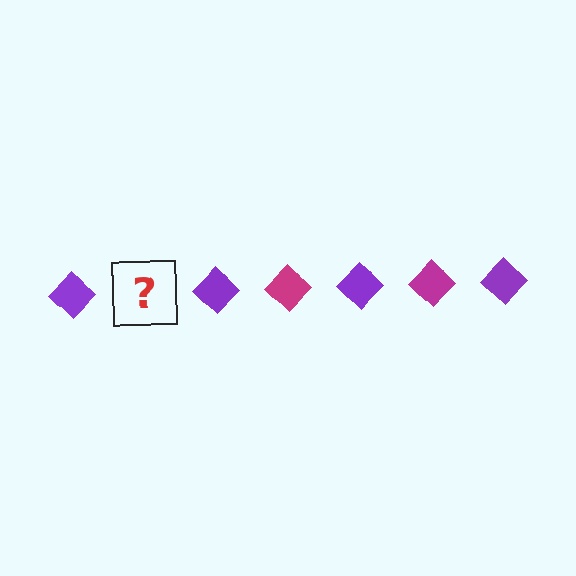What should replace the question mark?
The question mark should be replaced with a magenta diamond.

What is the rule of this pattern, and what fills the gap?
The rule is that the pattern cycles through purple, magenta diamonds. The gap should be filled with a magenta diamond.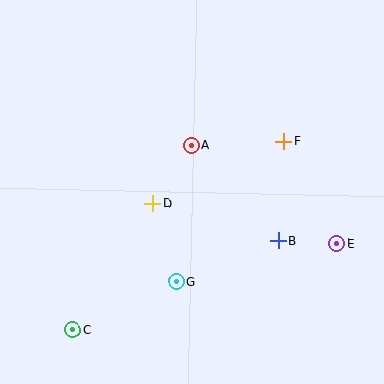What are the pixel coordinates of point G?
Point G is at (176, 281).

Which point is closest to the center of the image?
Point D at (153, 204) is closest to the center.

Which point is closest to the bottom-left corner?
Point C is closest to the bottom-left corner.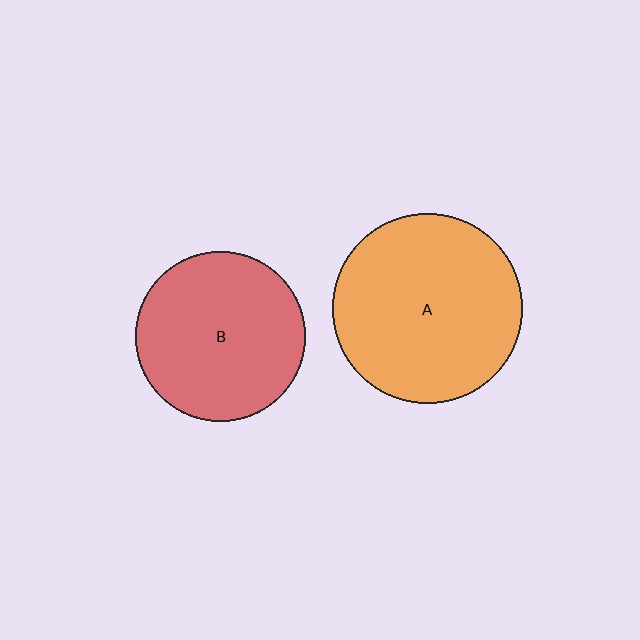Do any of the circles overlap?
No, none of the circles overlap.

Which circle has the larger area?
Circle A (orange).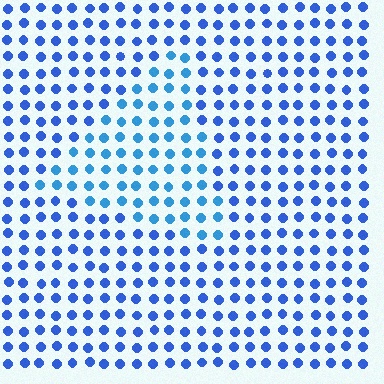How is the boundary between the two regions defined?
The boundary is defined purely by a slight shift in hue (about 21 degrees). Spacing, size, and orientation are identical on both sides.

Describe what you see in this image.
The image is filled with small blue elements in a uniform arrangement. A triangle-shaped region is visible where the elements are tinted to a slightly different hue, forming a subtle color boundary.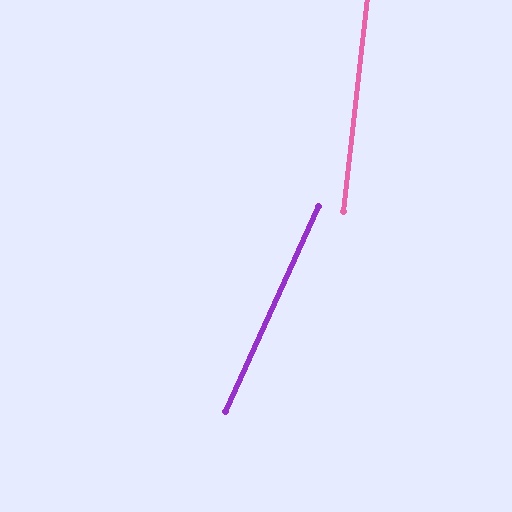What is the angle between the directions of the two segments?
Approximately 18 degrees.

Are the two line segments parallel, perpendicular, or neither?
Neither parallel nor perpendicular — they differ by about 18°.